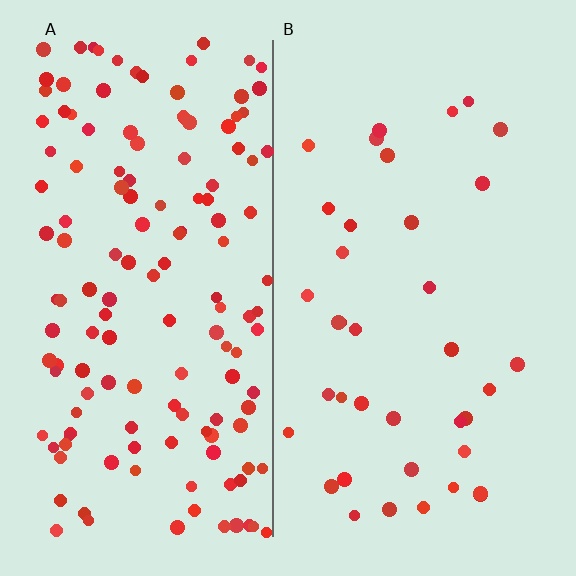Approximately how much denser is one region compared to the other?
Approximately 3.7× — region A over region B.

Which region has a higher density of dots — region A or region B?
A (the left).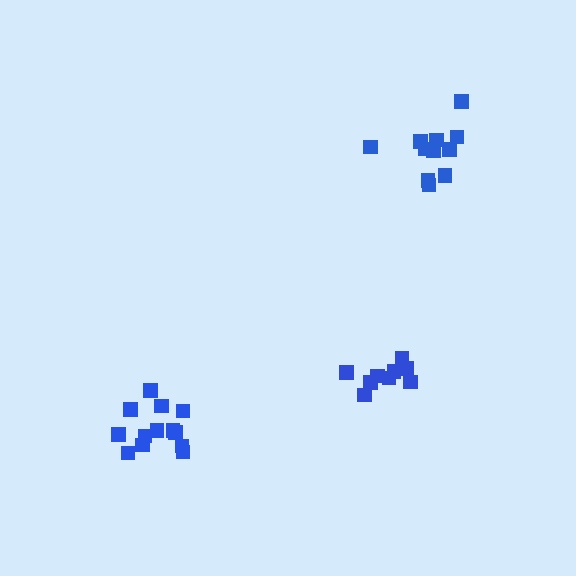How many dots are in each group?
Group 1: 13 dots, Group 2: 11 dots, Group 3: 9 dots (33 total).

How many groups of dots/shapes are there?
There are 3 groups.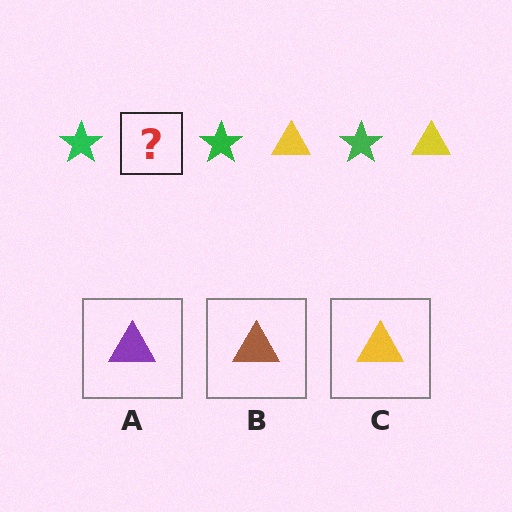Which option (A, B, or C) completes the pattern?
C.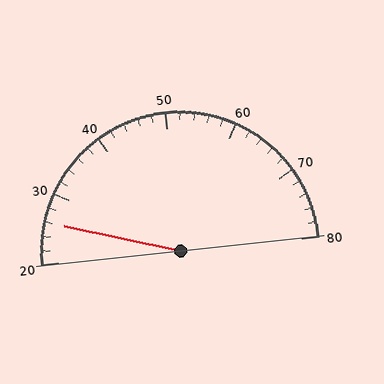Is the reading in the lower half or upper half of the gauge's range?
The reading is in the lower half of the range (20 to 80).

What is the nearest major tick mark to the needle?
The nearest major tick mark is 30.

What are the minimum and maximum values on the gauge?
The gauge ranges from 20 to 80.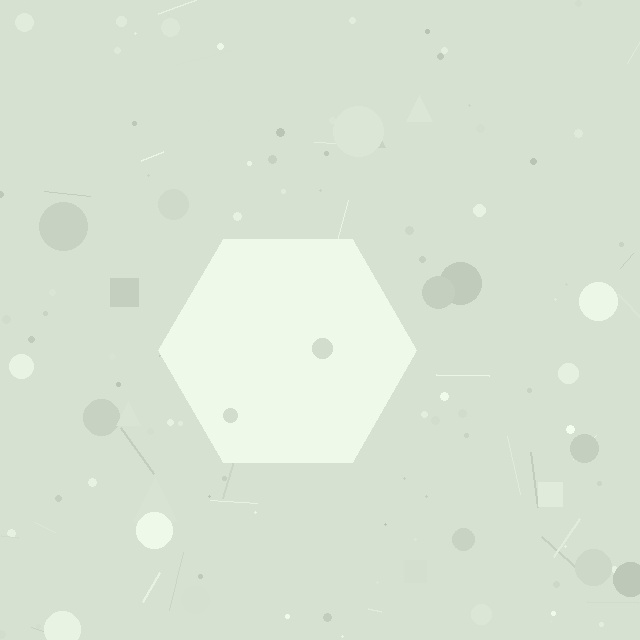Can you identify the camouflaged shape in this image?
The camouflaged shape is a hexagon.